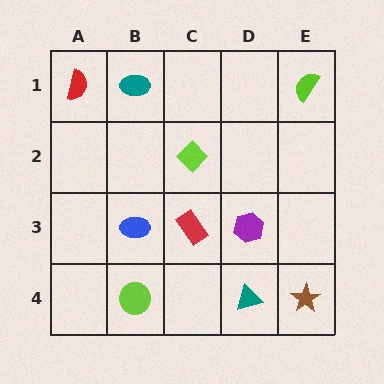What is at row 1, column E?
A lime semicircle.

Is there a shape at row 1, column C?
No, that cell is empty.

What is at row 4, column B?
A lime circle.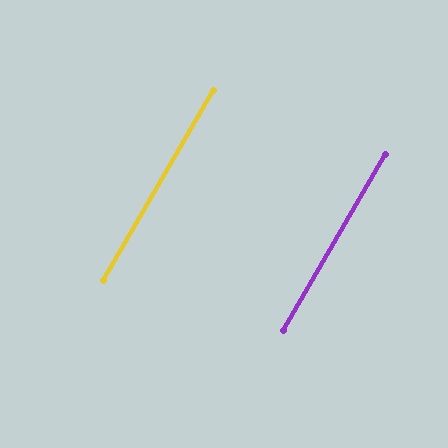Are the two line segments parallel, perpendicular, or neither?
Parallel — their directions differ by only 0.1°.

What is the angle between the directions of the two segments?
Approximately 0 degrees.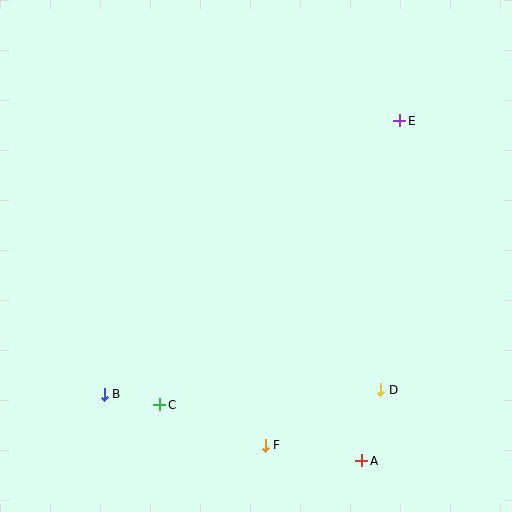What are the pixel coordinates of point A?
Point A is at (362, 461).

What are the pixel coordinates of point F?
Point F is at (265, 445).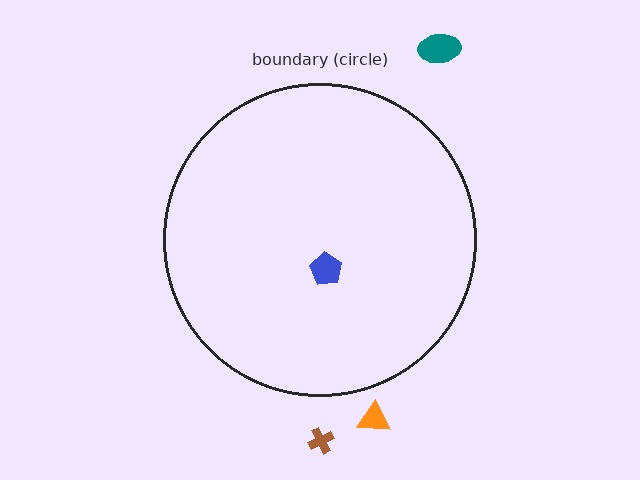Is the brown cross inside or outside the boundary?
Outside.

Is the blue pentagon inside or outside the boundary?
Inside.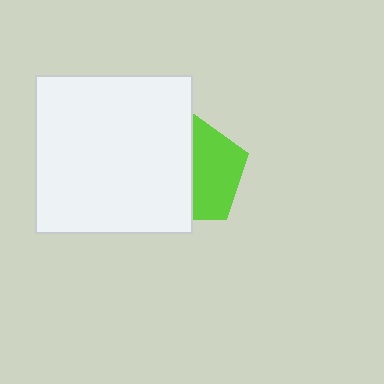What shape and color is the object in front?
The object in front is a white square.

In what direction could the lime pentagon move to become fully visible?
The lime pentagon could move right. That would shift it out from behind the white square entirely.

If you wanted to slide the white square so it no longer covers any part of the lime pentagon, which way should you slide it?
Slide it left — that is the most direct way to separate the two shapes.